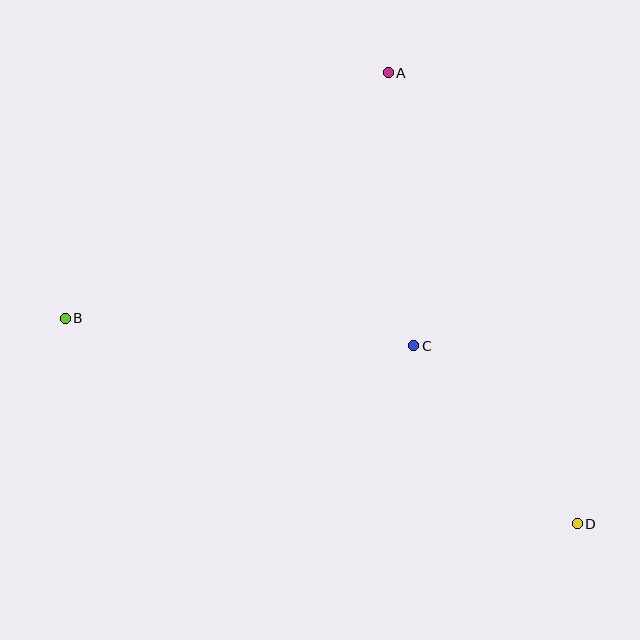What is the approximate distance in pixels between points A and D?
The distance between A and D is approximately 489 pixels.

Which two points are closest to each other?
Points C and D are closest to each other.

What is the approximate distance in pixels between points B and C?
The distance between B and C is approximately 350 pixels.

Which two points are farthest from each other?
Points B and D are farthest from each other.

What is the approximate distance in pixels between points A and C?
The distance between A and C is approximately 274 pixels.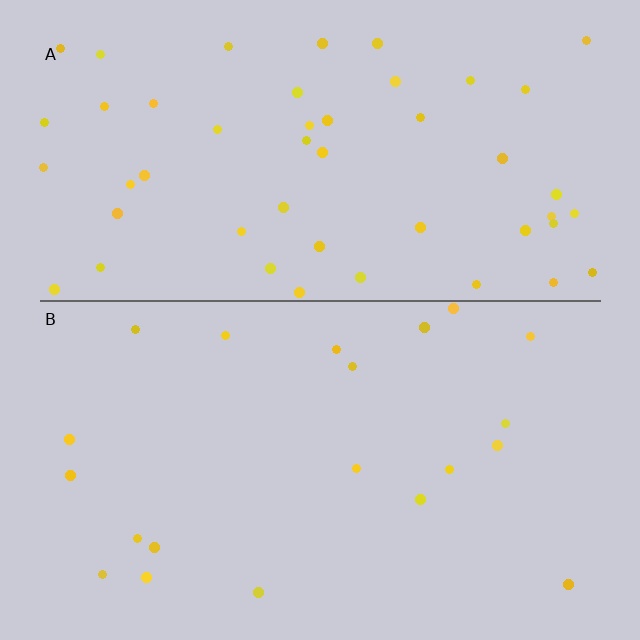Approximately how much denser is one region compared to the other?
Approximately 2.4× — region A over region B.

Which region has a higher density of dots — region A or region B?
A (the top).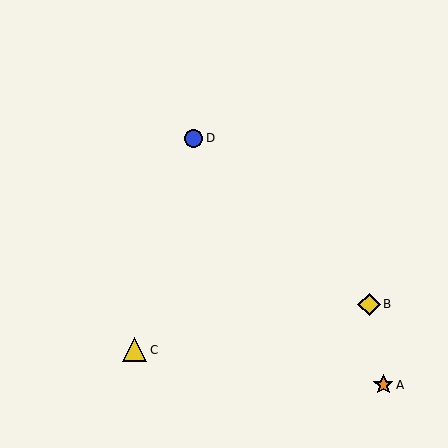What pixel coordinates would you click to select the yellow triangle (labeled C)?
Click at (134, 350) to select the yellow triangle C.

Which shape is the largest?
The yellow triangle (labeled C) is the largest.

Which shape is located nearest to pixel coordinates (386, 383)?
The orange star (labeled A) at (383, 385) is nearest to that location.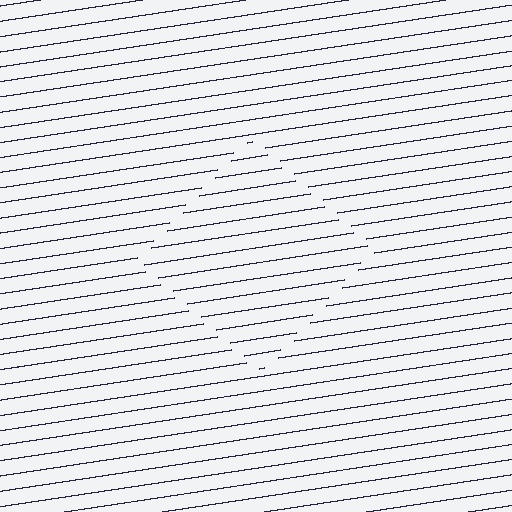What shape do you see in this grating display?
An illusory square. The interior of the shape contains the same grating, shifted by half a period — the contour is defined by the phase discontinuity where line-ends from the inner and outer gratings abut.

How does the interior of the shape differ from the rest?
The interior of the shape contains the same grating, shifted by half a period — the contour is defined by the phase discontinuity where line-ends from the inner and outer gratings abut.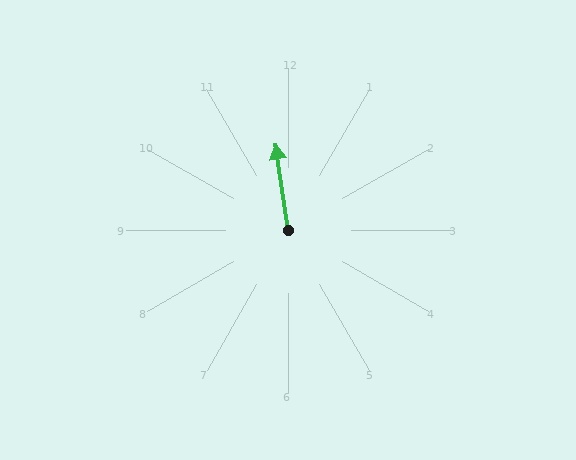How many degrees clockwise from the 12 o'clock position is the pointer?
Approximately 352 degrees.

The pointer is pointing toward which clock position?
Roughly 12 o'clock.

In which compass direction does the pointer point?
North.